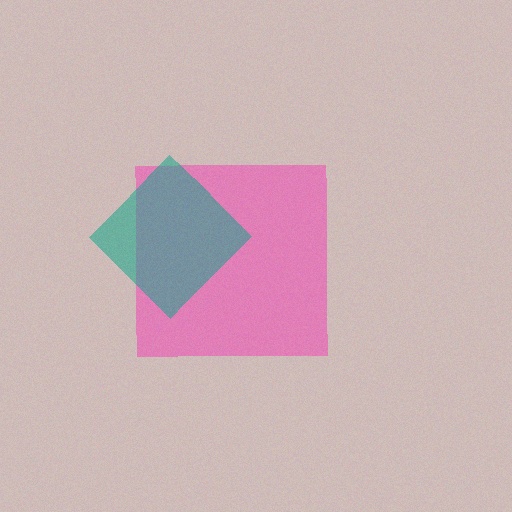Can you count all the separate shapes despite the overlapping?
Yes, there are 2 separate shapes.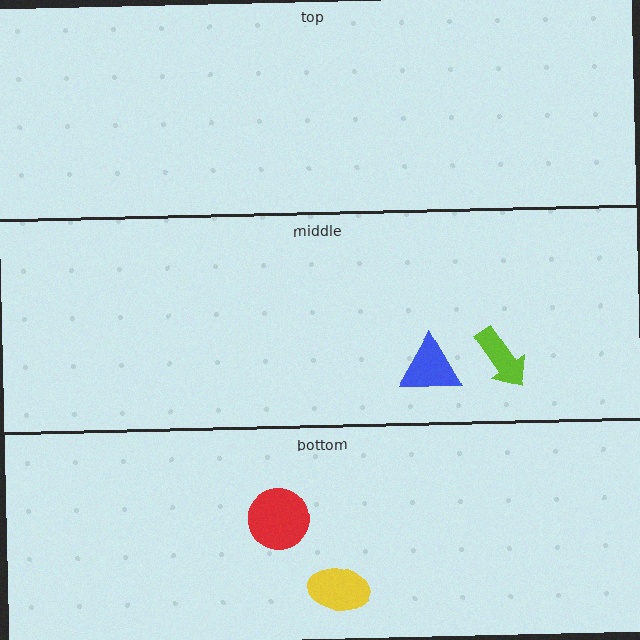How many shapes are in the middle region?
2.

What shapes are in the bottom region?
The yellow ellipse, the red circle.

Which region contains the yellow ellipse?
The bottom region.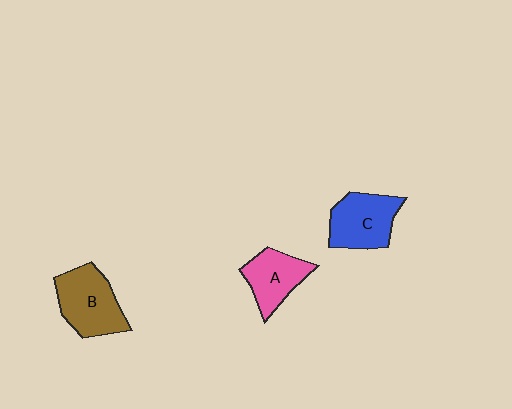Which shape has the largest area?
Shape B (brown).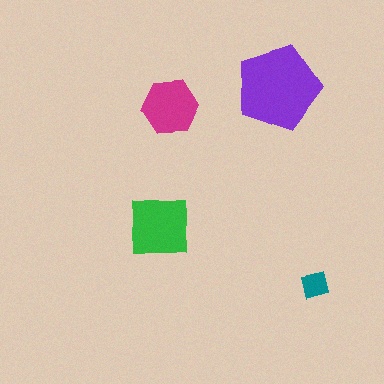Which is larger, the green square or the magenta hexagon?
The green square.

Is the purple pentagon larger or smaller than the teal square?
Larger.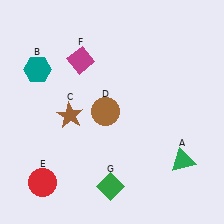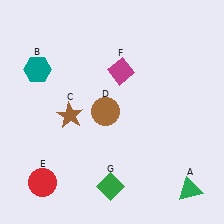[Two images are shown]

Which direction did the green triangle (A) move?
The green triangle (A) moved down.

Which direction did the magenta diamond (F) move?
The magenta diamond (F) moved right.